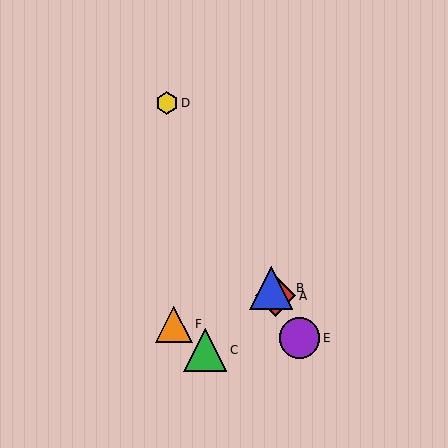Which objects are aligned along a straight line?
Objects A, B, D, E are aligned along a straight line.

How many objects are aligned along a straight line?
4 objects (A, B, D, E) are aligned along a straight line.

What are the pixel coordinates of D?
Object D is at (167, 103).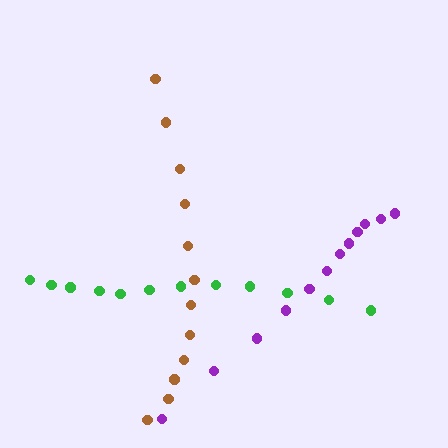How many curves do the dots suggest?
There are 3 distinct paths.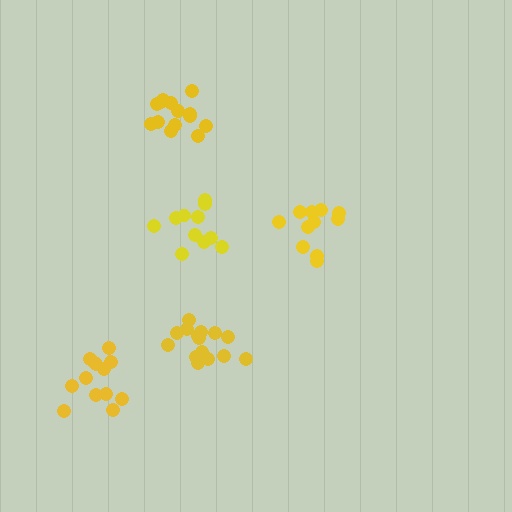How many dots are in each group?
Group 1: 17 dots, Group 2: 13 dots, Group 3: 12 dots, Group 4: 14 dots, Group 5: 11 dots (67 total).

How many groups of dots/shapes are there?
There are 5 groups.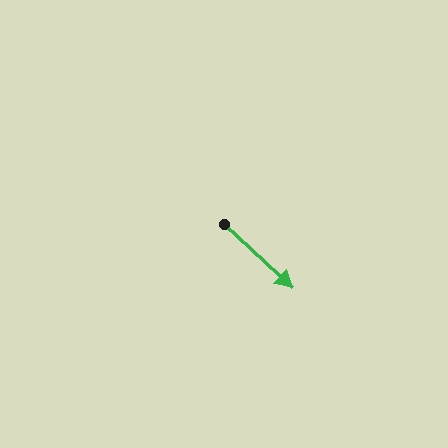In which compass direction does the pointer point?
Southeast.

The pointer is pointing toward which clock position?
Roughly 4 o'clock.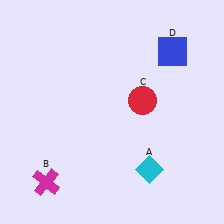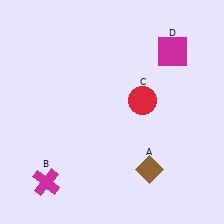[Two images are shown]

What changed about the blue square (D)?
In Image 1, D is blue. In Image 2, it changed to magenta.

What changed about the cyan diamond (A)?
In Image 1, A is cyan. In Image 2, it changed to brown.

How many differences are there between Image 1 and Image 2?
There are 2 differences between the two images.